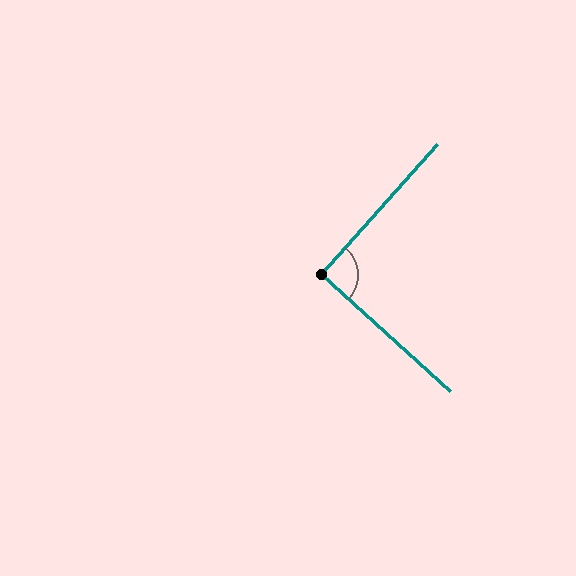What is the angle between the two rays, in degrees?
Approximately 90 degrees.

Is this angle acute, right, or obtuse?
It is approximately a right angle.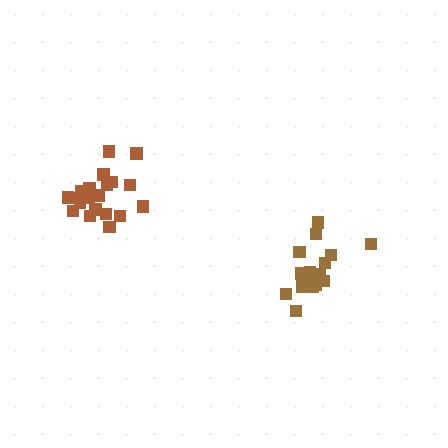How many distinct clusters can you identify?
There are 2 distinct clusters.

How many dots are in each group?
Group 1: 20 dots, Group 2: 16 dots (36 total).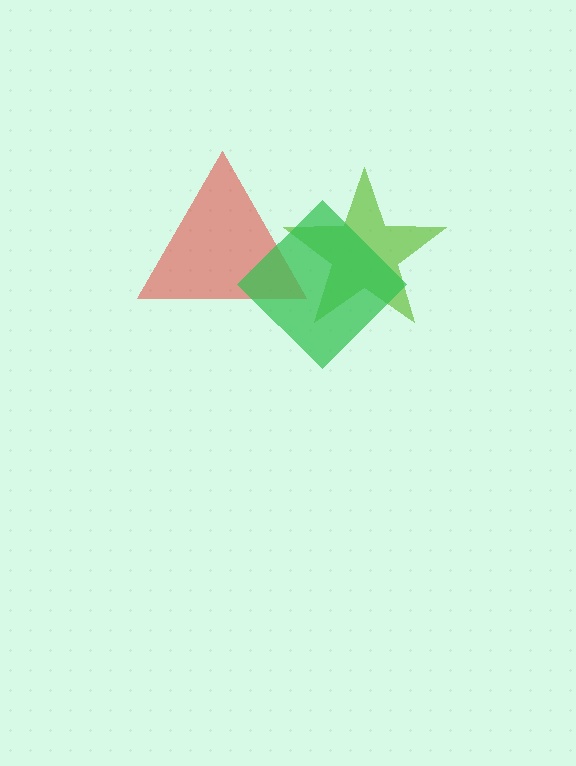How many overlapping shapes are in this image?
There are 3 overlapping shapes in the image.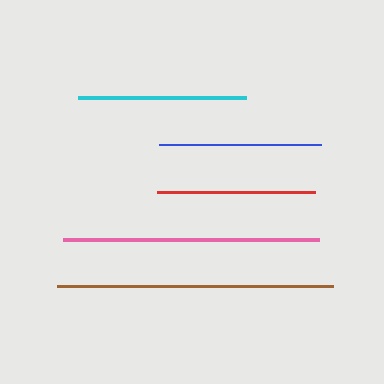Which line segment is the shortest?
The red line is the shortest at approximately 158 pixels.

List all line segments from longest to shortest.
From longest to shortest: brown, pink, cyan, blue, red.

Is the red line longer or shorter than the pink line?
The pink line is longer than the red line.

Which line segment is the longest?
The brown line is the longest at approximately 277 pixels.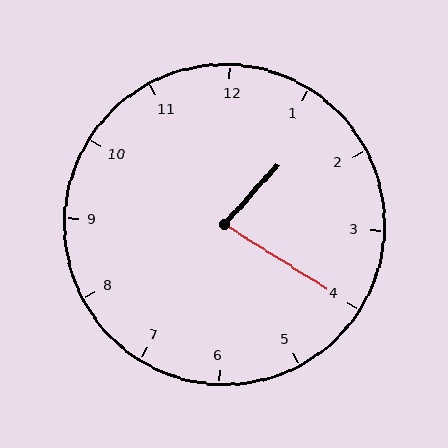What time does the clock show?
1:20.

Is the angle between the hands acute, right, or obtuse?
It is acute.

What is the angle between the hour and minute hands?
Approximately 80 degrees.